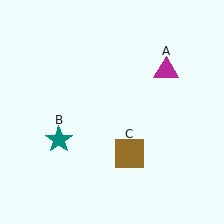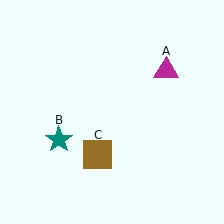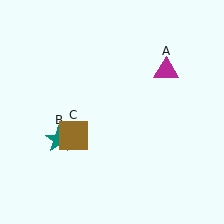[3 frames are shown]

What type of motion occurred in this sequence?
The brown square (object C) rotated clockwise around the center of the scene.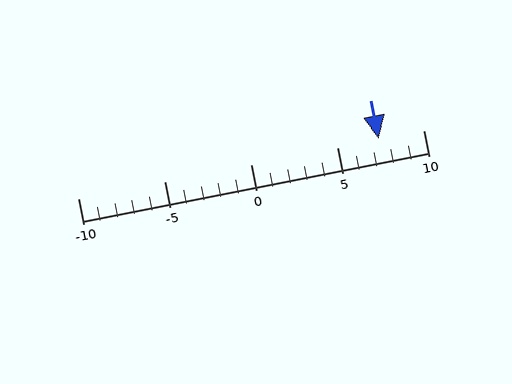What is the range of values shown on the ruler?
The ruler shows values from -10 to 10.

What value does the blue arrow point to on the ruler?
The blue arrow points to approximately 7.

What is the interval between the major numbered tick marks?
The major tick marks are spaced 5 units apart.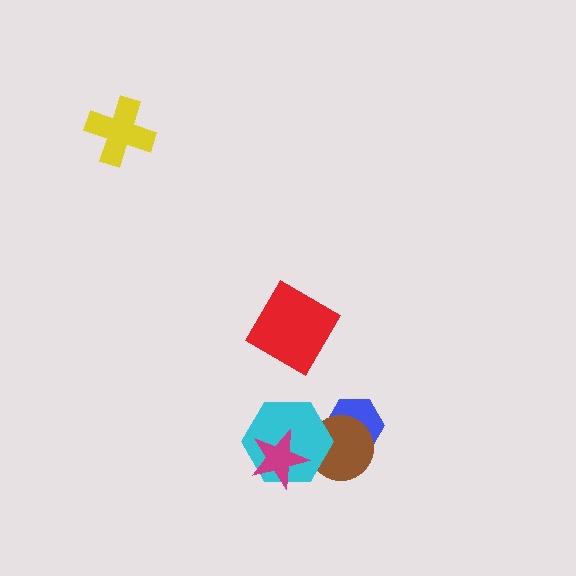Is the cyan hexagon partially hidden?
Yes, it is partially covered by another shape.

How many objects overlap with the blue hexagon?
1 object overlaps with the blue hexagon.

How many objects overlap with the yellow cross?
0 objects overlap with the yellow cross.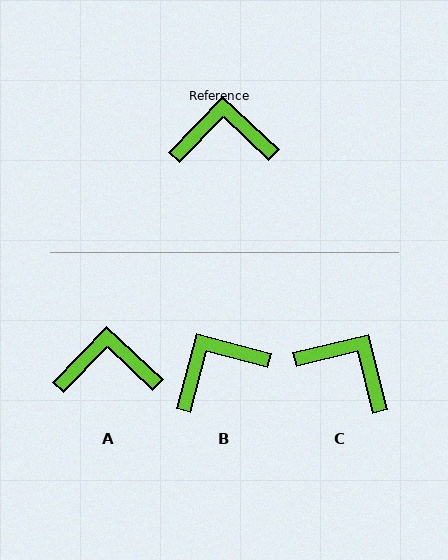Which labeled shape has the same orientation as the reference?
A.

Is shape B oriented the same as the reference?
No, it is off by about 29 degrees.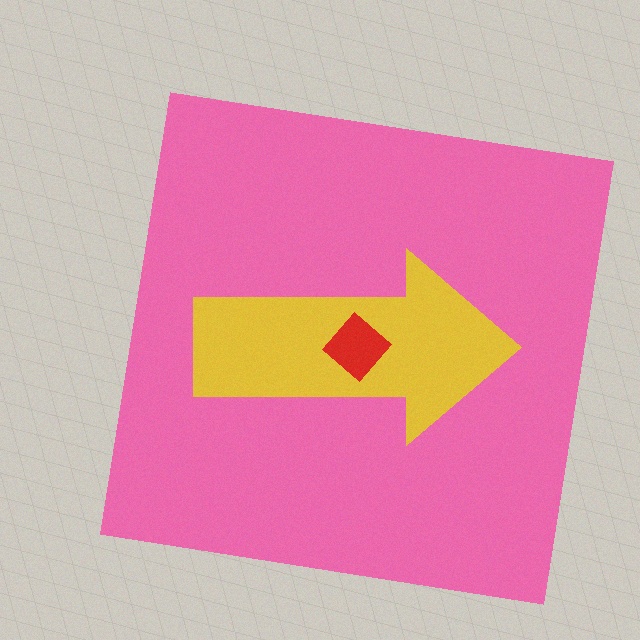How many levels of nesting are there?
3.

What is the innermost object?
The red diamond.